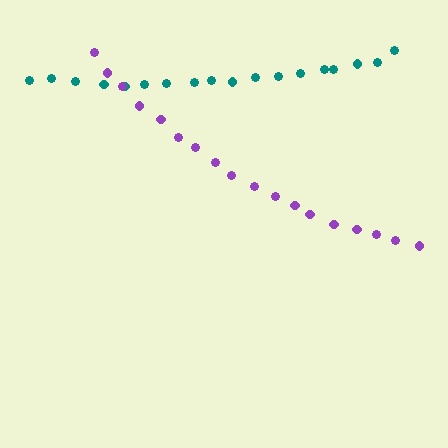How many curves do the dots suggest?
There are 2 distinct paths.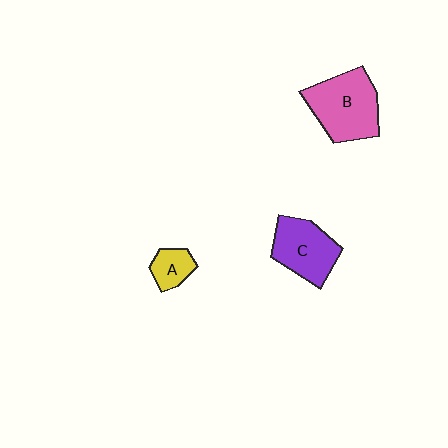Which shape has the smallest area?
Shape A (yellow).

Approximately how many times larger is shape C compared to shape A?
Approximately 2.2 times.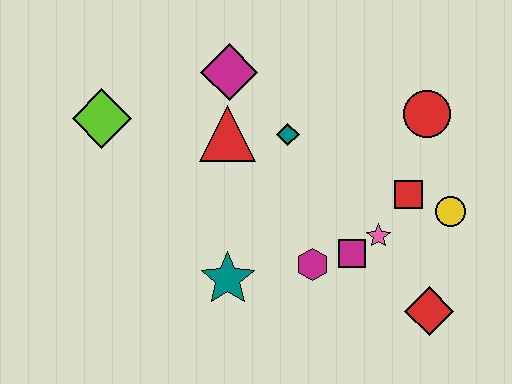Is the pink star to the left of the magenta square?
No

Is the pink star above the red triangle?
No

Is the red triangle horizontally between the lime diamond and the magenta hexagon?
Yes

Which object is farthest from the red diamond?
The lime diamond is farthest from the red diamond.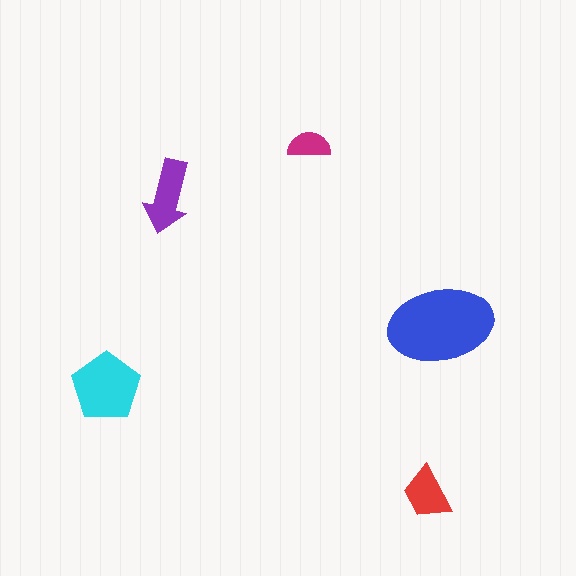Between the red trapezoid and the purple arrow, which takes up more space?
The purple arrow.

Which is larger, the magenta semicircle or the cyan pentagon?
The cyan pentagon.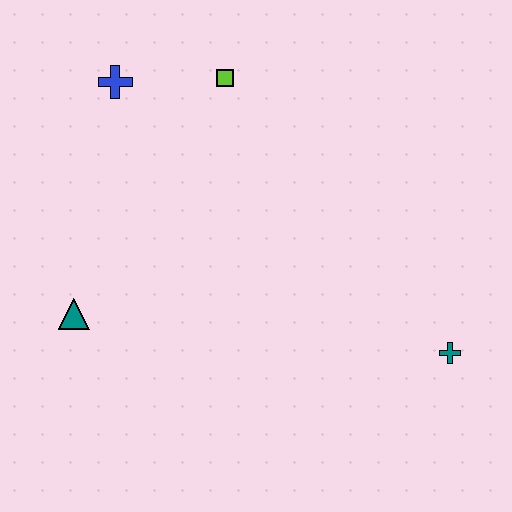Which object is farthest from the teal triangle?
The teal cross is farthest from the teal triangle.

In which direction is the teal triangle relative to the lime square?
The teal triangle is below the lime square.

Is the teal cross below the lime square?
Yes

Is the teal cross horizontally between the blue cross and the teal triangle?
No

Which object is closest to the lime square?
The blue cross is closest to the lime square.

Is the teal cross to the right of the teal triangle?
Yes